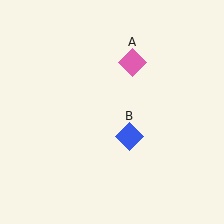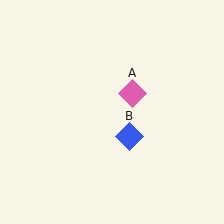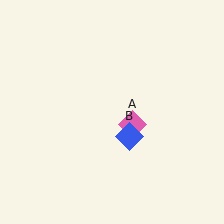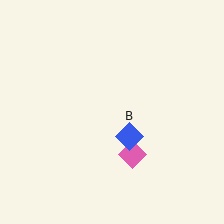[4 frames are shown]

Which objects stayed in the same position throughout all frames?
Blue diamond (object B) remained stationary.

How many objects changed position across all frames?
1 object changed position: pink diamond (object A).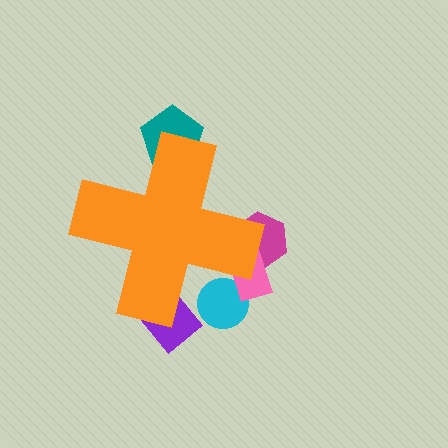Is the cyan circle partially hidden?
Yes, the cyan circle is partially hidden behind the orange cross.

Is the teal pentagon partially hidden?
Yes, the teal pentagon is partially hidden behind the orange cross.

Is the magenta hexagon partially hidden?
Yes, the magenta hexagon is partially hidden behind the orange cross.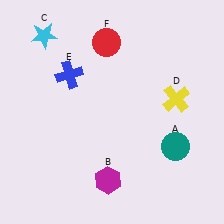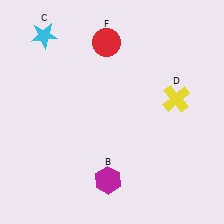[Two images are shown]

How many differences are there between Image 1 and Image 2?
There are 2 differences between the two images.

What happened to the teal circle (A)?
The teal circle (A) was removed in Image 2. It was in the bottom-right area of Image 1.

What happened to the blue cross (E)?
The blue cross (E) was removed in Image 2. It was in the top-left area of Image 1.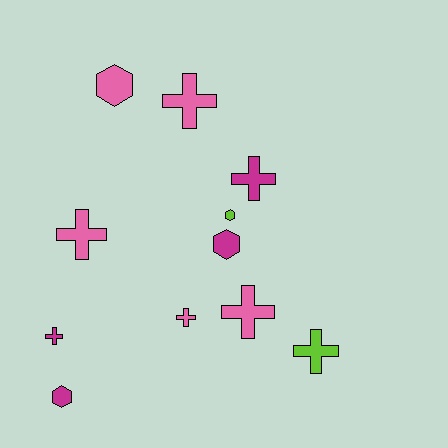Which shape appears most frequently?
Cross, with 7 objects.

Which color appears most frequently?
Pink, with 5 objects.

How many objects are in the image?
There are 11 objects.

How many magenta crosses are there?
There are 2 magenta crosses.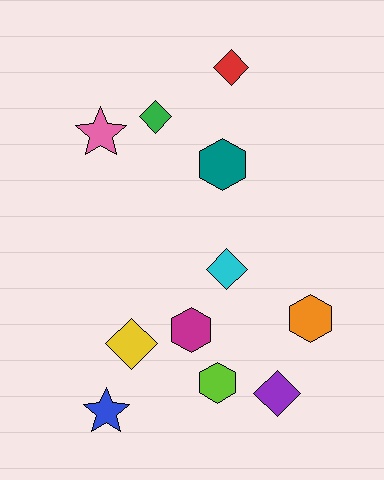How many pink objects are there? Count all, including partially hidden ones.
There is 1 pink object.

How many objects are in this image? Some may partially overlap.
There are 11 objects.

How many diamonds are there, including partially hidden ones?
There are 5 diamonds.